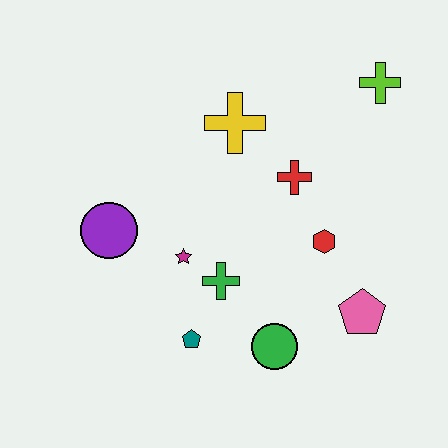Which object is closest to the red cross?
The red hexagon is closest to the red cross.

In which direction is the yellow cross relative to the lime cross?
The yellow cross is to the left of the lime cross.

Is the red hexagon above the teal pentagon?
Yes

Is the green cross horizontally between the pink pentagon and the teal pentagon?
Yes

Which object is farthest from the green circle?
The lime cross is farthest from the green circle.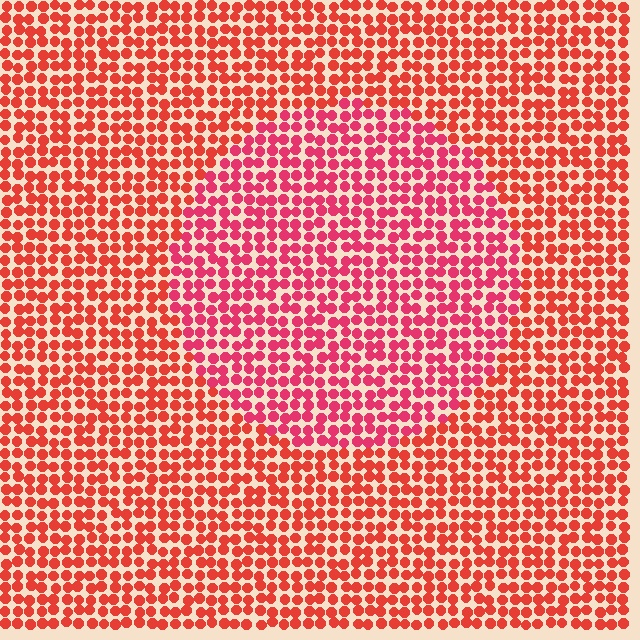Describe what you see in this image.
The image is filled with small red elements in a uniform arrangement. A circle-shaped region is visible where the elements are tinted to a slightly different hue, forming a subtle color boundary.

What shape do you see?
I see a circle.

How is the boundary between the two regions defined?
The boundary is defined purely by a slight shift in hue (about 23 degrees). Spacing, size, and orientation are identical on both sides.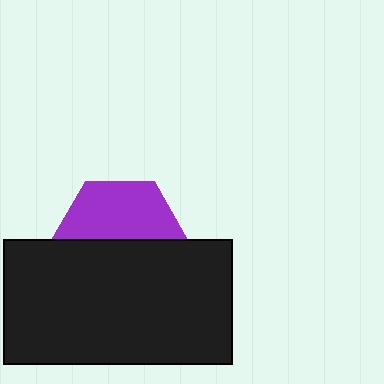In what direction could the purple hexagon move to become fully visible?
The purple hexagon could move up. That would shift it out from behind the black rectangle entirely.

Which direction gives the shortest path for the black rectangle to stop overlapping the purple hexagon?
Moving down gives the shortest separation.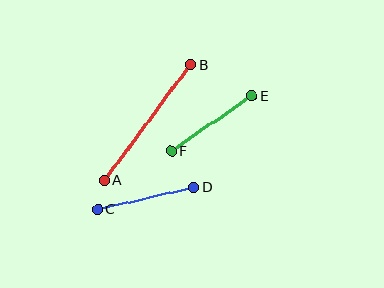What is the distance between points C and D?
The distance is approximately 98 pixels.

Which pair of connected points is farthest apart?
Points A and B are farthest apart.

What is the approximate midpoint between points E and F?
The midpoint is at approximately (211, 123) pixels.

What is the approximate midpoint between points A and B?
The midpoint is at approximately (148, 122) pixels.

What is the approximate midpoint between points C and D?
The midpoint is at approximately (146, 198) pixels.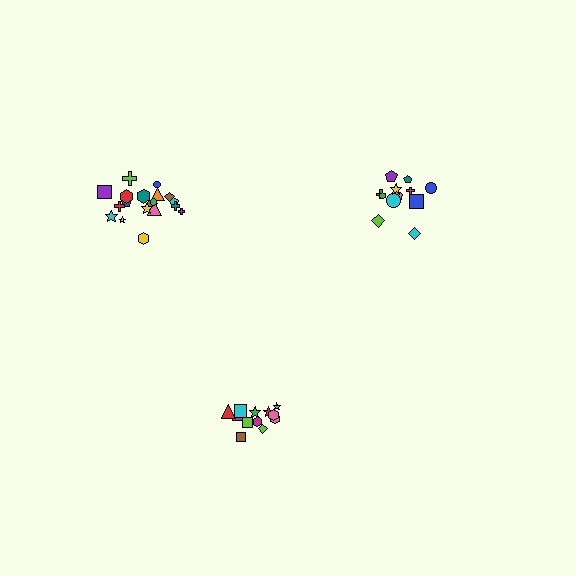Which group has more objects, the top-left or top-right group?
The top-left group.